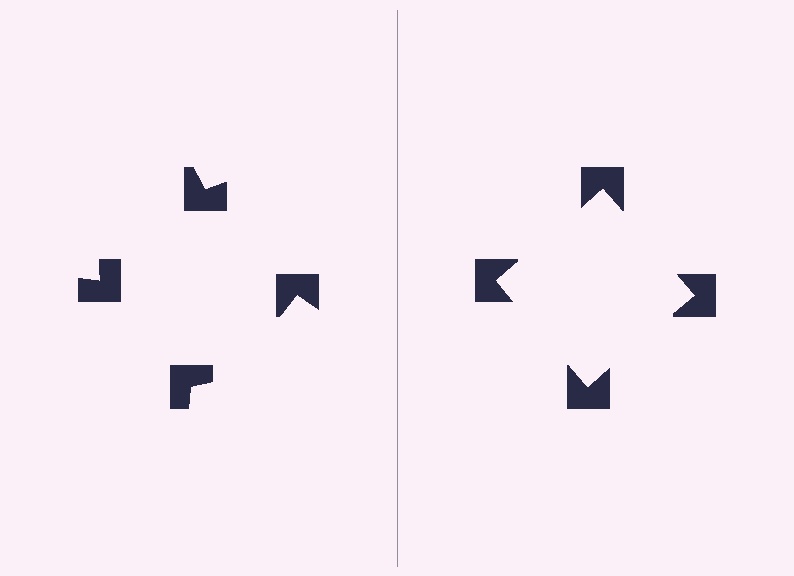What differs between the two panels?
The notched squares are positioned identically on both sides; only the wedge orientations differ. On the right they align to a square; on the left they are misaligned.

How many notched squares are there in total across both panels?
8 — 4 on each side.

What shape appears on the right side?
An illusory square.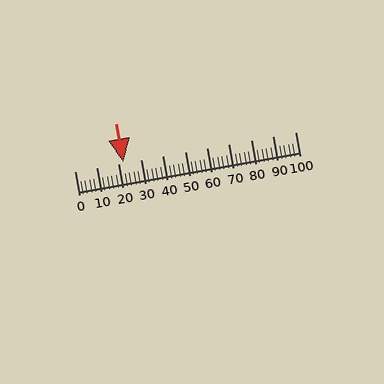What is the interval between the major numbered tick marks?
The major tick marks are spaced 10 units apart.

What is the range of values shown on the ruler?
The ruler shows values from 0 to 100.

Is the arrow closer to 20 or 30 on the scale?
The arrow is closer to 20.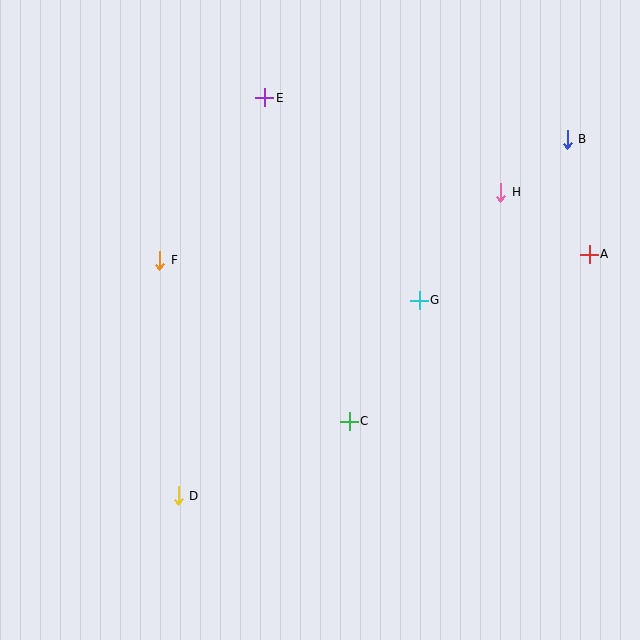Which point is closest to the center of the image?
Point G at (419, 300) is closest to the center.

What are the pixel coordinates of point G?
Point G is at (419, 300).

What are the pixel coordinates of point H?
Point H is at (501, 192).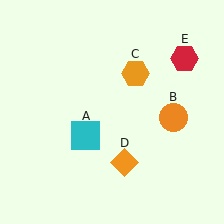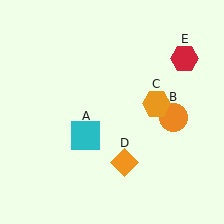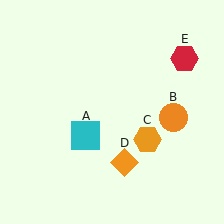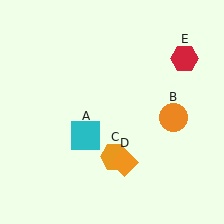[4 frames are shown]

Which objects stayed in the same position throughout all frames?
Cyan square (object A) and orange circle (object B) and orange diamond (object D) and red hexagon (object E) remained stationary.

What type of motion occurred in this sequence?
The orange hexagon (object C) rotated clockwise around the center of the scene.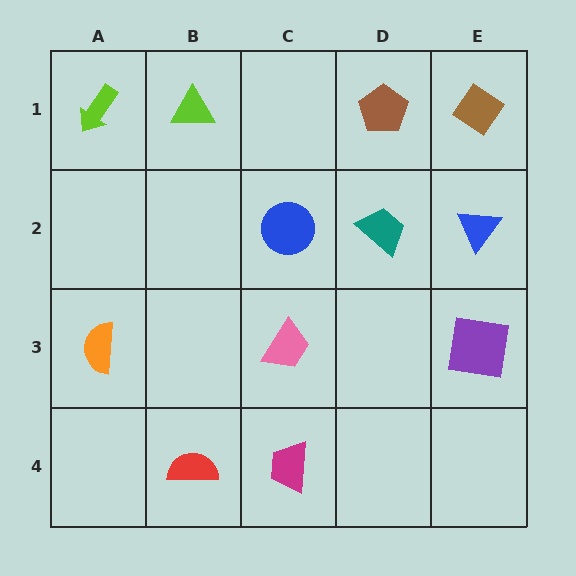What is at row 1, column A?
A lime arrow.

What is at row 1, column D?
A brown pentagon.